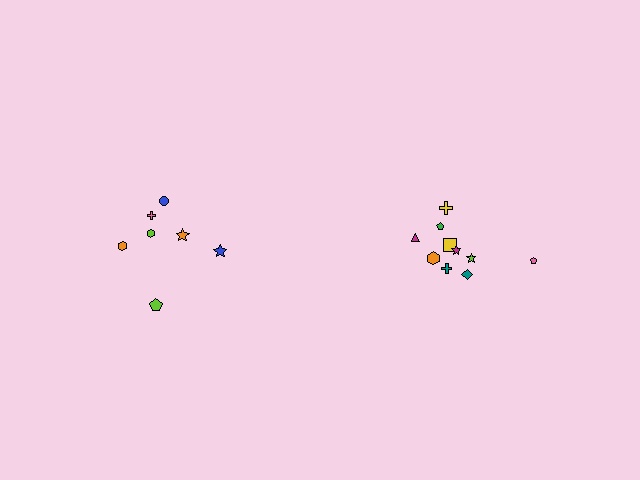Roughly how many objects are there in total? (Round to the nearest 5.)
Roughly 15 objects in total.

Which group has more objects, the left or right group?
The right group.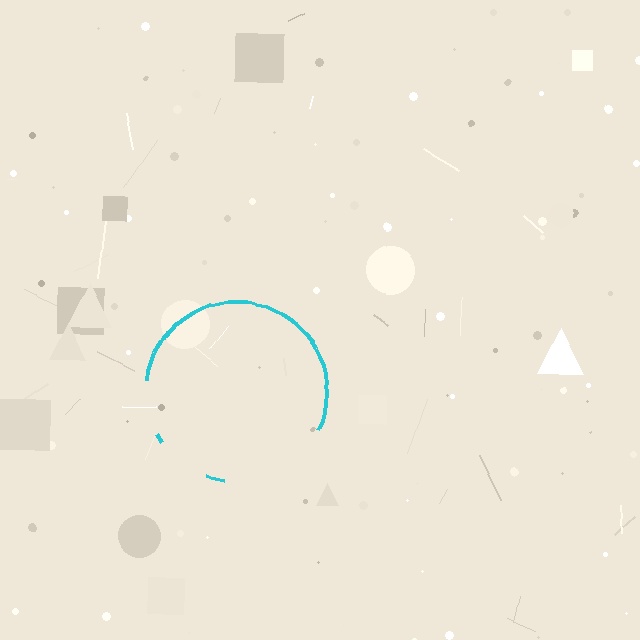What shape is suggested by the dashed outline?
The dashed outline suggests a circle.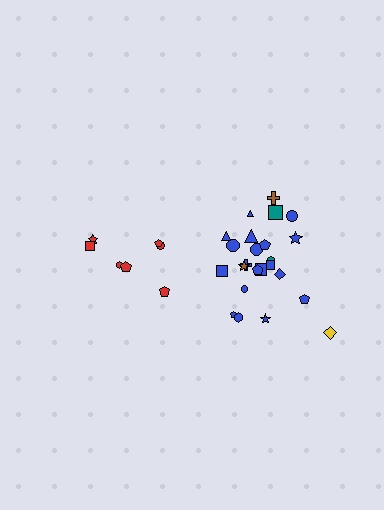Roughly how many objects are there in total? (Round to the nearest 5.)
Roughly 30 objects in total.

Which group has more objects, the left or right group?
The right group.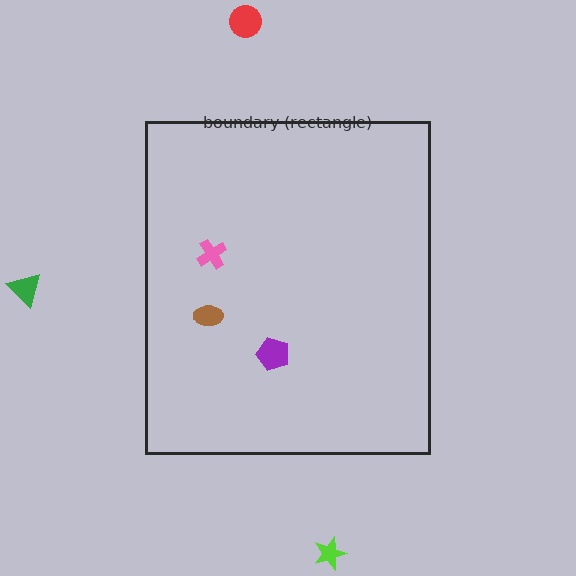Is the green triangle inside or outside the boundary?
Outside.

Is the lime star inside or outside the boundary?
Outside.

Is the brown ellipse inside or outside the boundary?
Inside.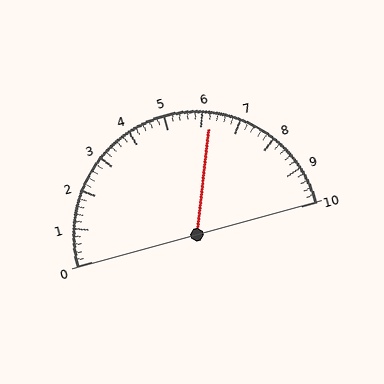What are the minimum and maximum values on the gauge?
The gauge ranges from 0 to 10.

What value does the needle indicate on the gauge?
The needle indicates approximately 6.2.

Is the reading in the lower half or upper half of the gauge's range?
The reading is in the upper half of the range (0 to 10).